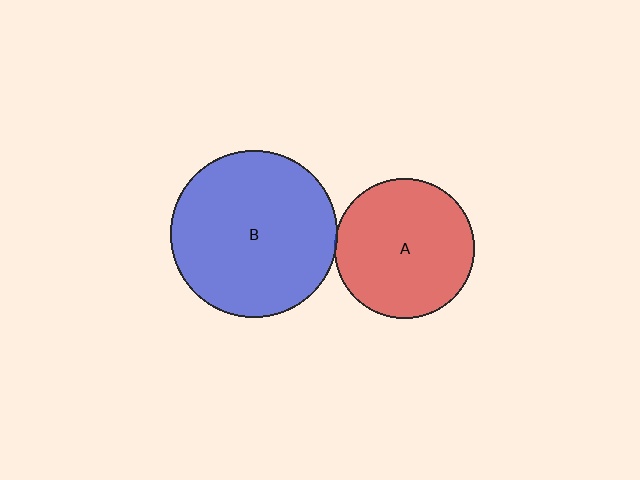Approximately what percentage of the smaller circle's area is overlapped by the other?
Approximately 5%.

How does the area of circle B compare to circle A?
Approximately 1.4 times.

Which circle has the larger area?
Circle B (blue).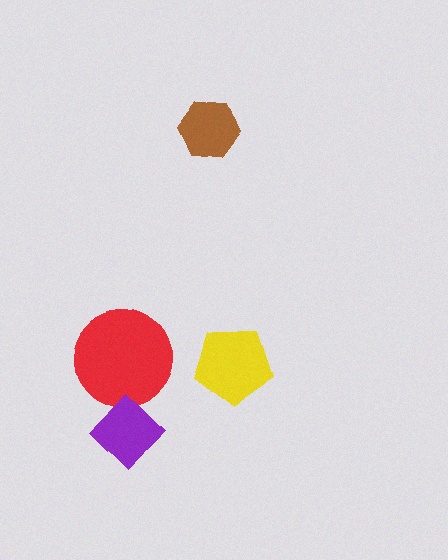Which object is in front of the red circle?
The purple diamond is in front of the red circle.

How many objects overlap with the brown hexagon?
0 objects overlap with the brown hexagon.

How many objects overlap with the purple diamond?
1 object overlaps with the purple diamond.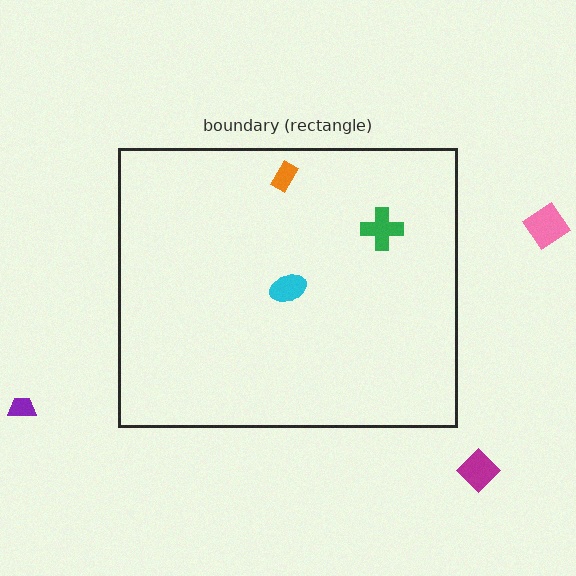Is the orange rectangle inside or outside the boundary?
Inside.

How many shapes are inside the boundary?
3 inside, 3 outside.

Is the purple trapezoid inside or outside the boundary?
Outside.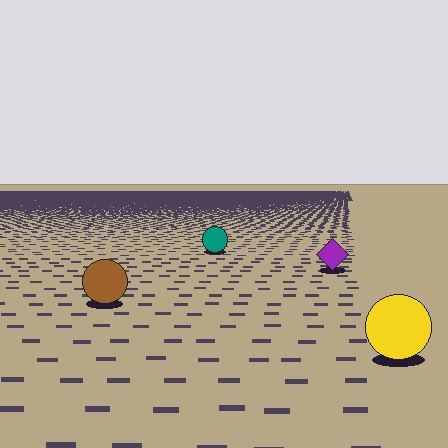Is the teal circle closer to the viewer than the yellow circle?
No. The yellow circle is closer — you can tell from the texture gradient: the ground texture is coarser near it.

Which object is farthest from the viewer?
The teal circle is farthest from the viewer. It appears smaller and the ground texture around it is denser.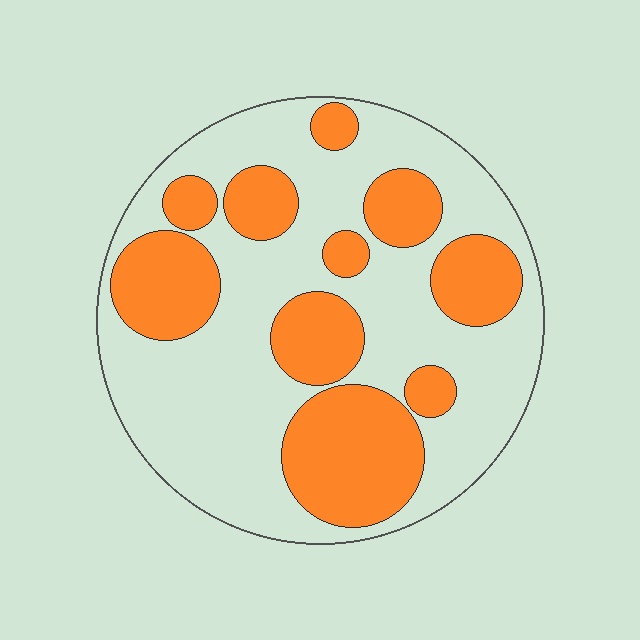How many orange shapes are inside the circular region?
10.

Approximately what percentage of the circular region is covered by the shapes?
Approximately 35%.